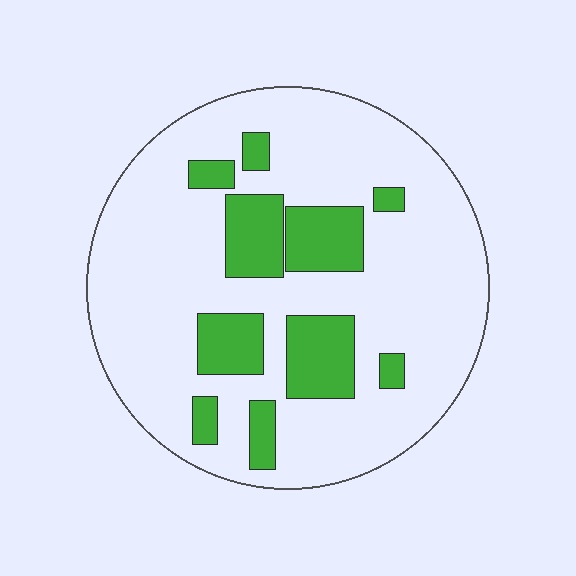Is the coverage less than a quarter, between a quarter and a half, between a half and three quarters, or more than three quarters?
Less than a quarter.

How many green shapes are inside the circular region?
10.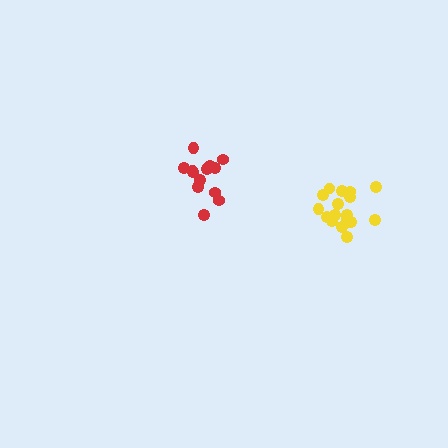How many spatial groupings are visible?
There are 2 spatial groupings.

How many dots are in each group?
Group 1: 13 dots, Group 2: 18 dots (31 total).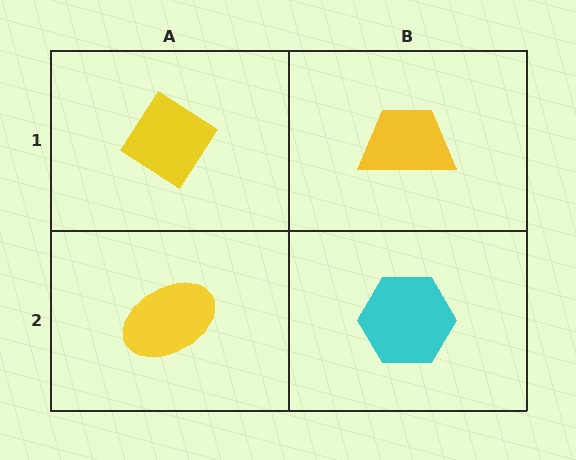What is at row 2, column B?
A cyan hexagon.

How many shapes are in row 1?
2 shapes.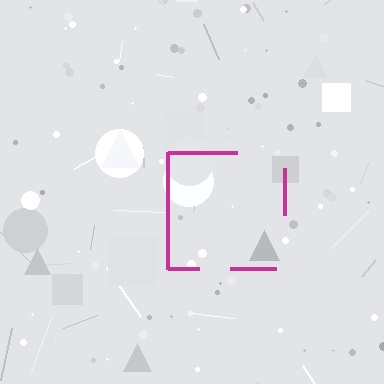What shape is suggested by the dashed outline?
The dashed outline suggests a square.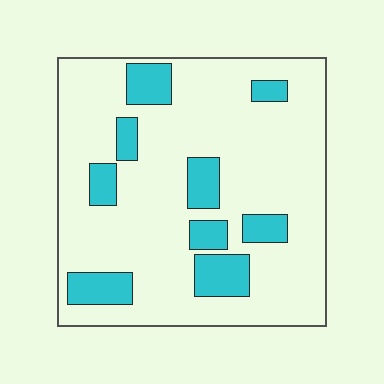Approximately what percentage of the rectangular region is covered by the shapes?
Approximately 20%.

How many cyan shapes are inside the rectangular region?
9.